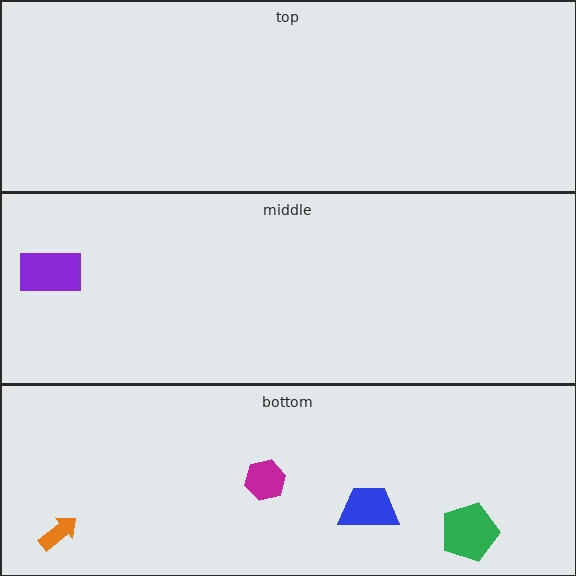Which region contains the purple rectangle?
The middle region.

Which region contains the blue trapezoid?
The bottom region.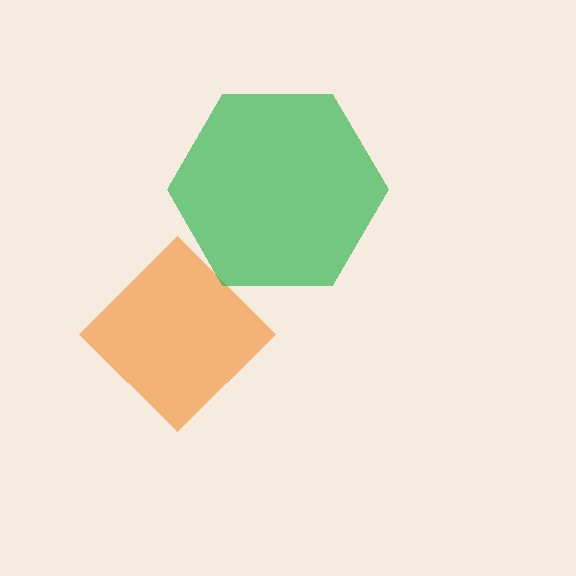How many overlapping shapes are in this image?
There are 2 overlapping shapes in the image.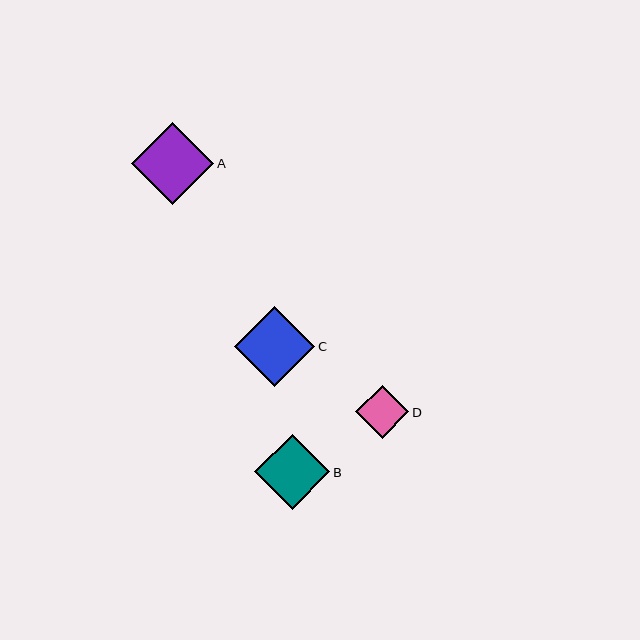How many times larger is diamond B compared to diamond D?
Diamond B is approximately 1.4 times the size of diamond D.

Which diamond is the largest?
Diamond A is the largest with a size of approximately 82 pixels.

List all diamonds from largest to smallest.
From largest to smallest: A, C, B, D.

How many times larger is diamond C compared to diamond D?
Diamond C is approximately 1.5 times the size of diamond D.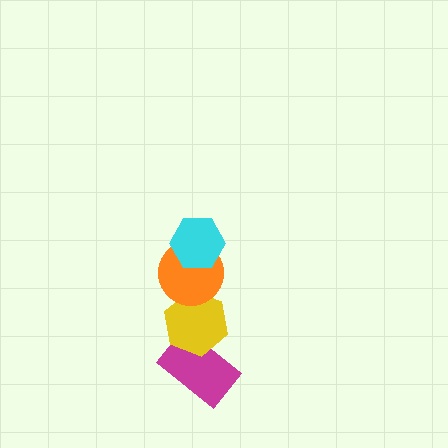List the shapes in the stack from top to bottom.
From top to bottom: the cyan hexagon, the orange circle, the yellow hexagon, the magenta rectangle.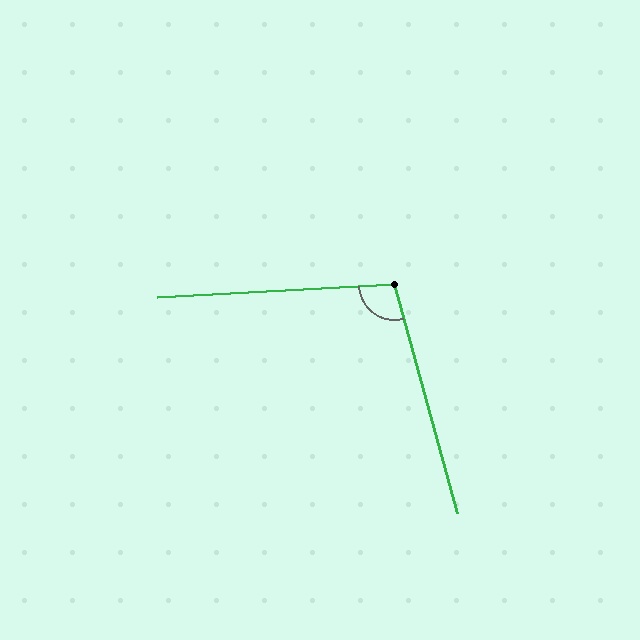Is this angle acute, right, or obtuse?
It is obtuse.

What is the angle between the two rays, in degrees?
Approximately 102 degrees.